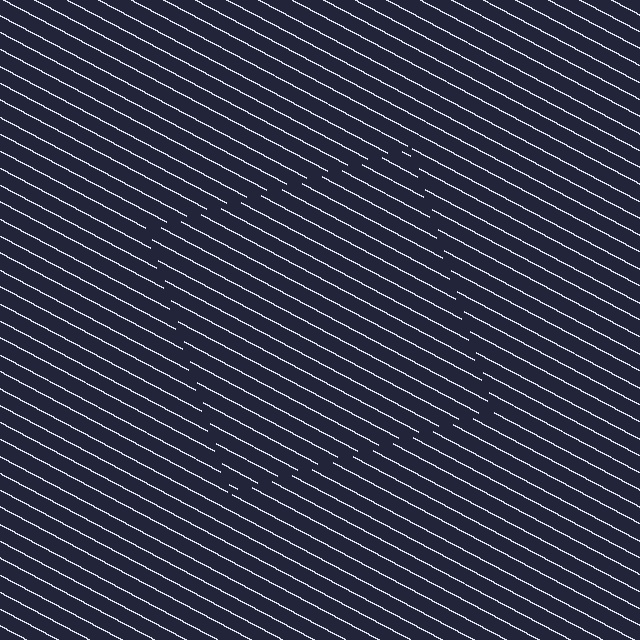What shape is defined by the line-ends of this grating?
An illusory square. The interior of the shape contains the same grating, shifted by half a period — the contour is defined by the phase discontinuity where line-ends from the inner and outer gratings abut.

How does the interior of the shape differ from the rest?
The interior of the shape contains the same grating, shifted by half a period — the contour is defined by the phase discontinuity where line-ends from the inner and outer gratings abut.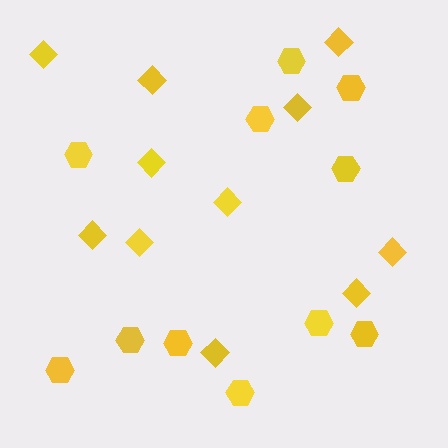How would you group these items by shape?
There are 2 groups: one group of hexagons (11) and one group of diamonds (11).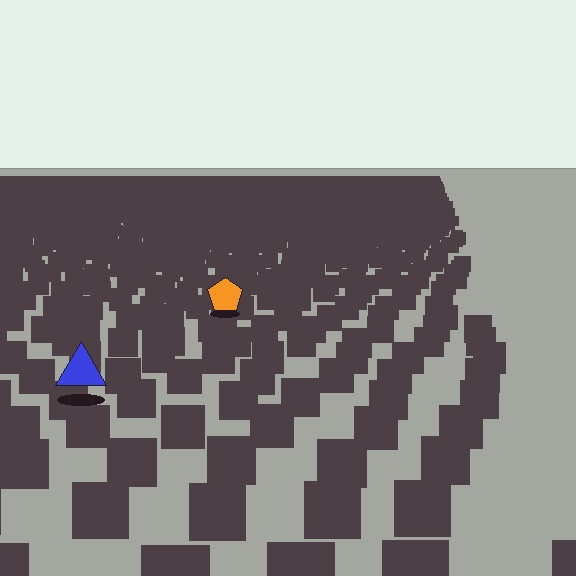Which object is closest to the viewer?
The blue triangle is closest. The texture marks near it are larger and more spread out.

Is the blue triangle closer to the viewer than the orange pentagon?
Yes. The blue triangle is closer — you can tell from the texture gradient: the ground texture is coarser near it.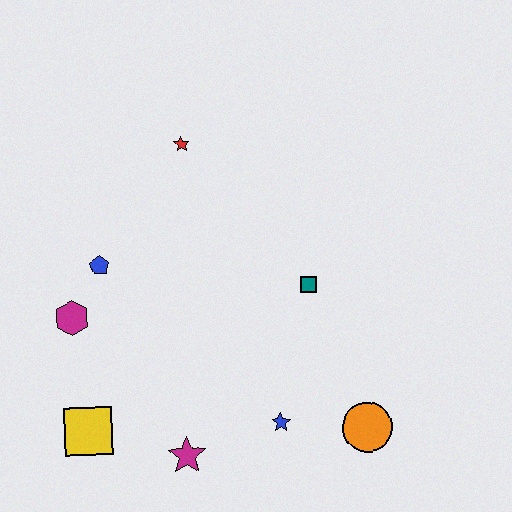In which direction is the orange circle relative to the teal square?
The orange circle is below the teal square.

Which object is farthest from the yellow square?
The red star is farthest from the yellow square.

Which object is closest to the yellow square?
The magenta star is closest to the yellow square.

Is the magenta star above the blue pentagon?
No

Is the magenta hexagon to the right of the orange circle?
No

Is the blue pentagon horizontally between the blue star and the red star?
No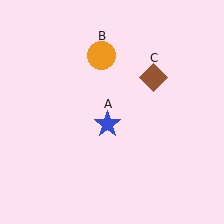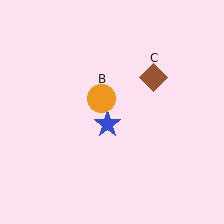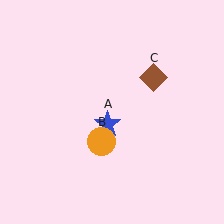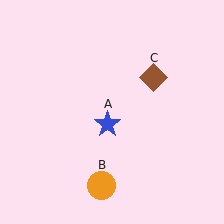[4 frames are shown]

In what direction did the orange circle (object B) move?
The orange circle (object B) moved down.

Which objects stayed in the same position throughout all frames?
Blue star (object A) and brown diamond (object C) remained stationary.